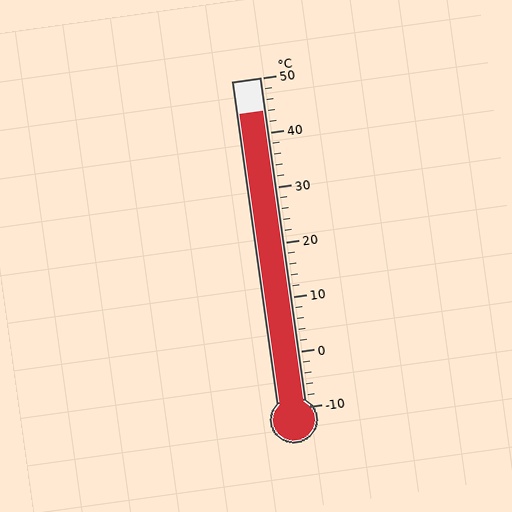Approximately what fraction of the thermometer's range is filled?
The thermometer is filled to approximately 90% of its range.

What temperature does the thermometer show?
The thermometer shows approximately 44°C.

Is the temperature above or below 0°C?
The temperature is above 0°C.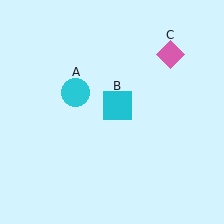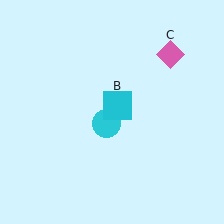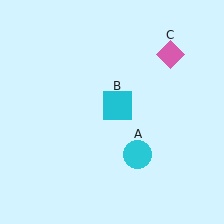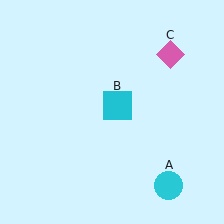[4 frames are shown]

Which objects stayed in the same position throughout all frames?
Cyan square (object B) and pink diamond (object C) remained stationary.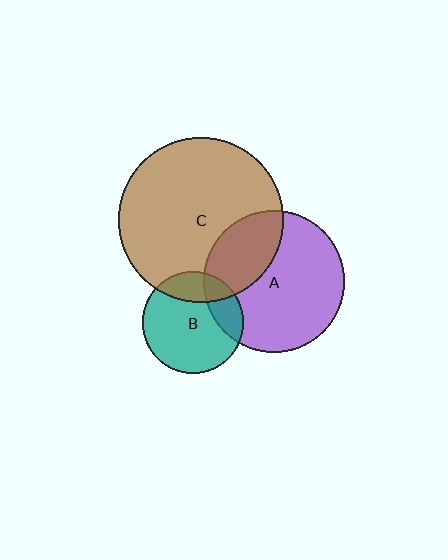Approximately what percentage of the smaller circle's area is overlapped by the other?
Approximately 20%.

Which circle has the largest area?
Circle C (brown).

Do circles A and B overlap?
Yes.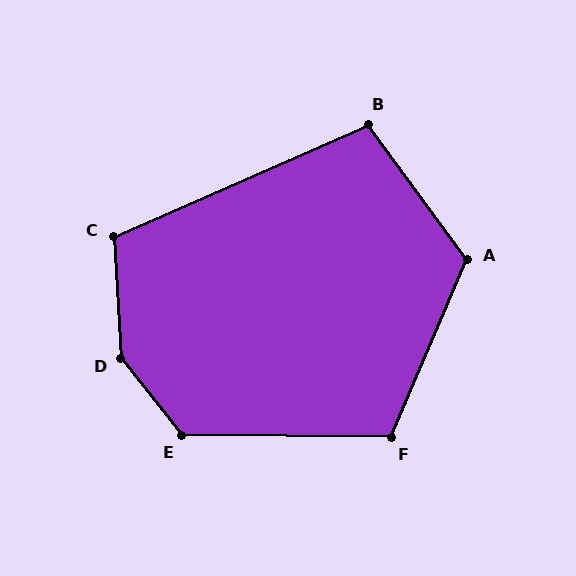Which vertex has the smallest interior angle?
B, at approximately 103 degrees.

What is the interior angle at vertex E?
Approximately 129 degrees (obtuse).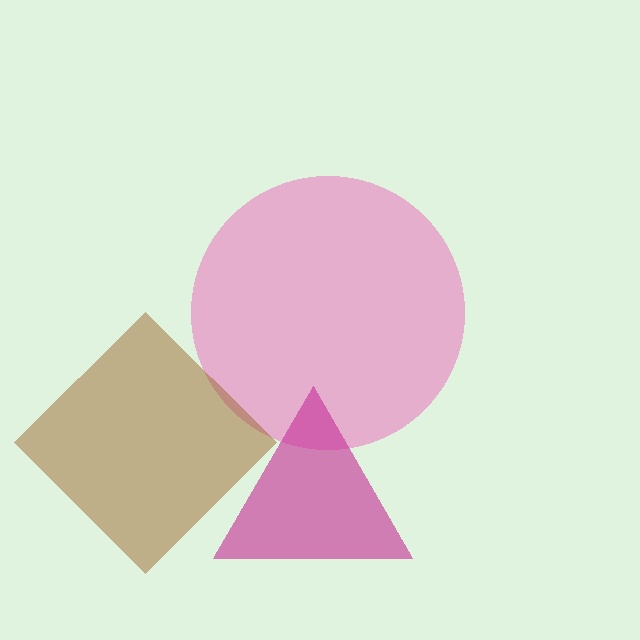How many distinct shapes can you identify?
There are 3 distinct shapes: a pink circle, a magenta triangle, a brown diamond.